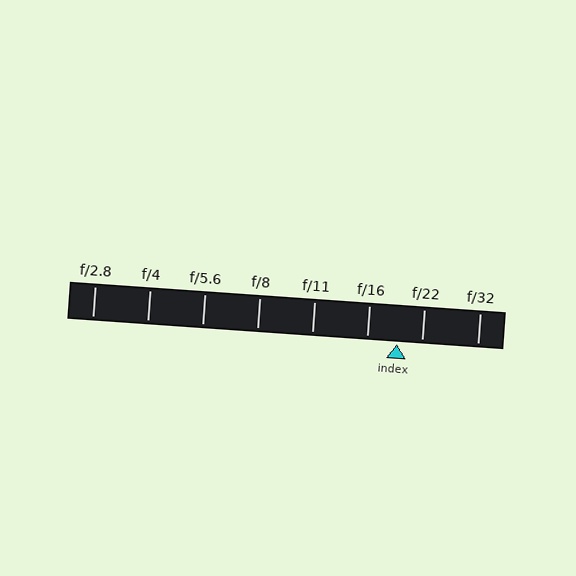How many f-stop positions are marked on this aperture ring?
There are 8 f-stop positions marked.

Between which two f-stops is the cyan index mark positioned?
The index mark is between f/16 and f/22.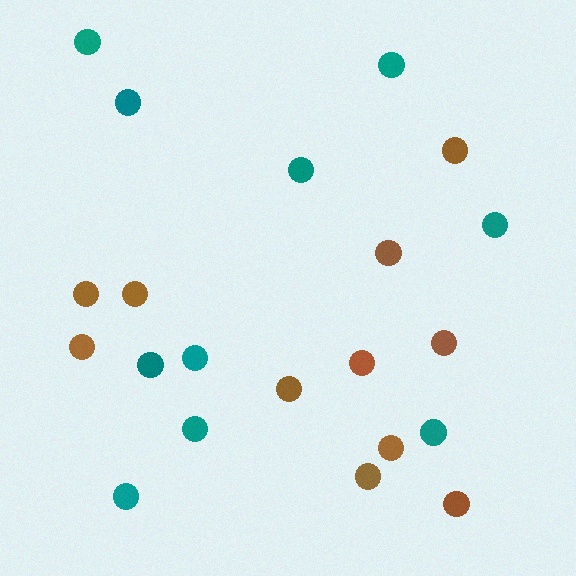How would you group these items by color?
There are 2 groups: one group of teal circles (10) and one group of brown circles (11).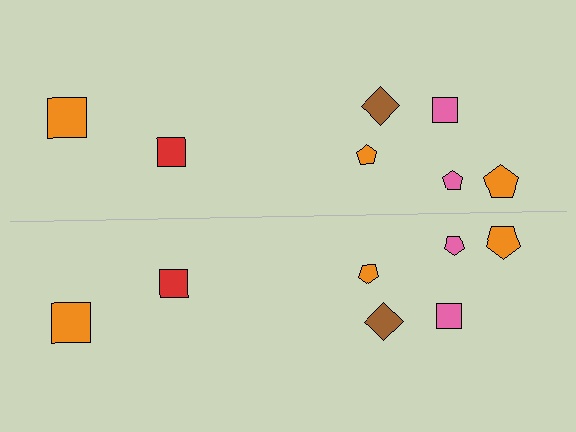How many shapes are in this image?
There are 14 shapes in this image.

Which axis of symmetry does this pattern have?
The pattern has a horizontal axis of symmetry running through the center of the image.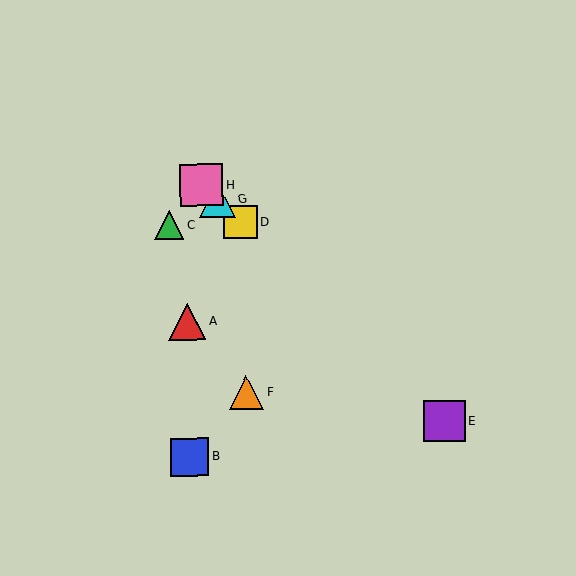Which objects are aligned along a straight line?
Objects D, E, G, H are aligned along a straight line.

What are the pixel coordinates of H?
Object H is at (202, 185).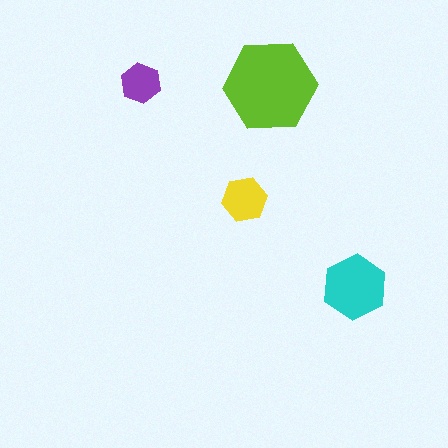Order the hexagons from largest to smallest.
the lime one, the cyan one, the yellow one, the purple one.